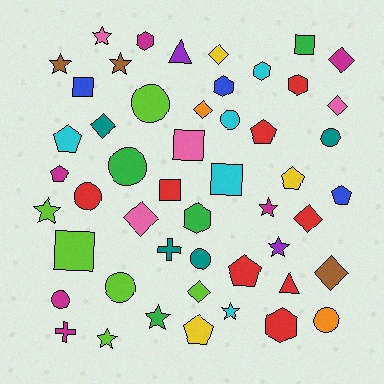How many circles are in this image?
There are 9 circles.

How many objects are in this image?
There are 50 objects.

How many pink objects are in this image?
There are 4 pink objects.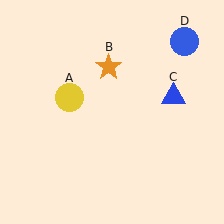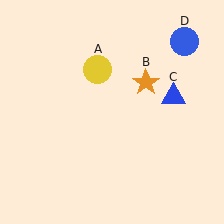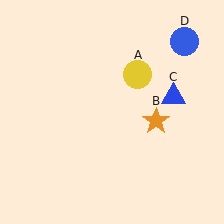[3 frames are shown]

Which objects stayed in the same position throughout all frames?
Blue triangle (object C) and blue circle (object D) remained stationary.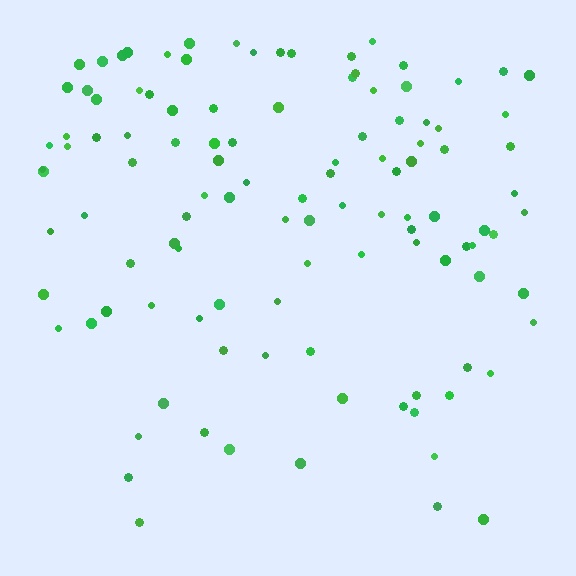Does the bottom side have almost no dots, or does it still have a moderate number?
Still a moderate number, just noticeably fewer than the top.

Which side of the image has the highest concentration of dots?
The top.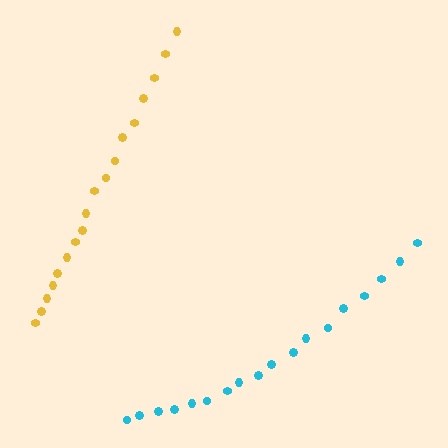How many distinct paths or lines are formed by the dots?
There are 2 distinct paths.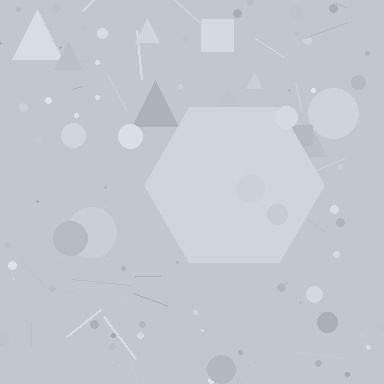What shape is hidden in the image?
A hexagon is hidden in the image.